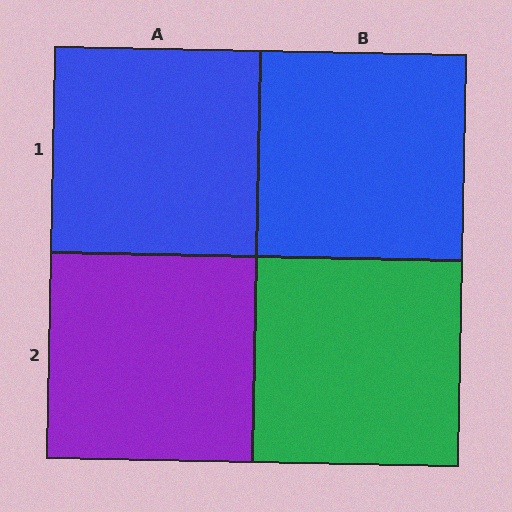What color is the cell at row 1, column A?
Blue.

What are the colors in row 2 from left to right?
Purple, green.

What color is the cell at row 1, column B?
Blue.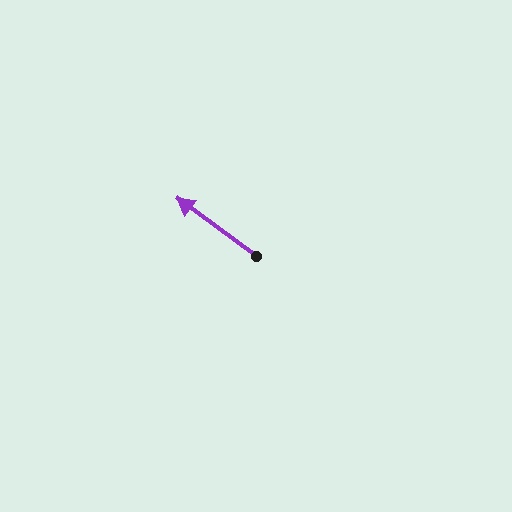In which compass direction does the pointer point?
Northwest.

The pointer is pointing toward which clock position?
Roughly 10 o'clock.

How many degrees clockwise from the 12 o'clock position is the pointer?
Approximately 306 degrees.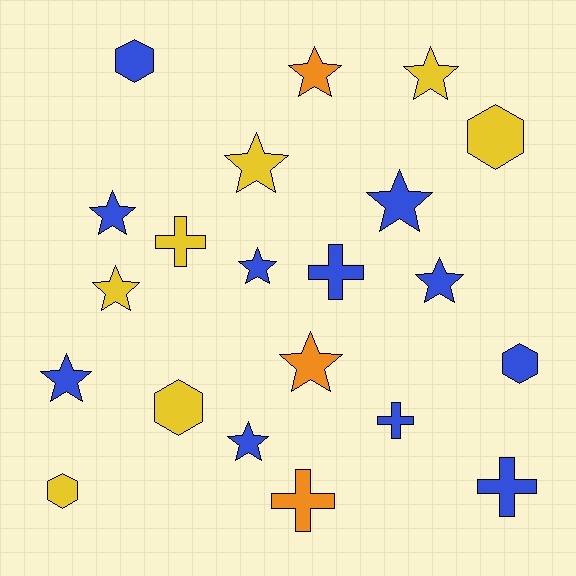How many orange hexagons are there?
There are no orange hexagons.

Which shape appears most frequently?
Star, with 11 objects.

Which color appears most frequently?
Blue, with 11 objects.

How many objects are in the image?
There are 21 objects.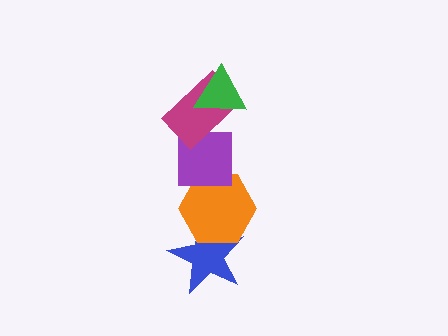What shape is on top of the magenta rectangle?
The green triangle is on top of the magenta rectangle.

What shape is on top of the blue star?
The orange hexagon is on top of the blue star.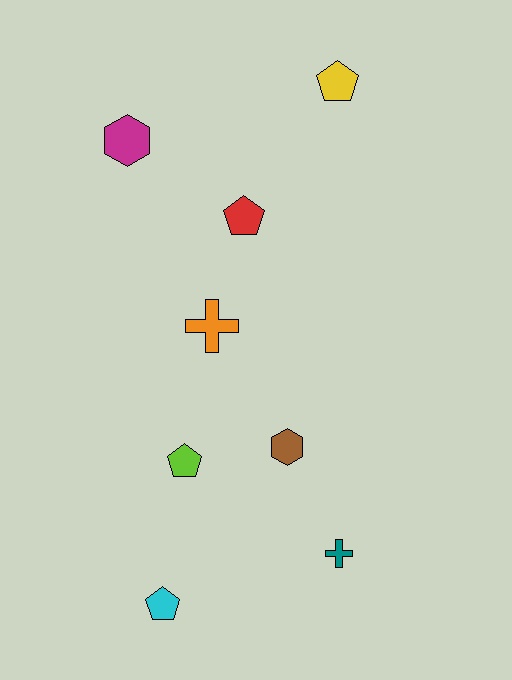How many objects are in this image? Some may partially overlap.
There are 8 objects.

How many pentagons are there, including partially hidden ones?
There are 4 pentagons.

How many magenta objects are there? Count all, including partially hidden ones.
There is 1 magenta object.